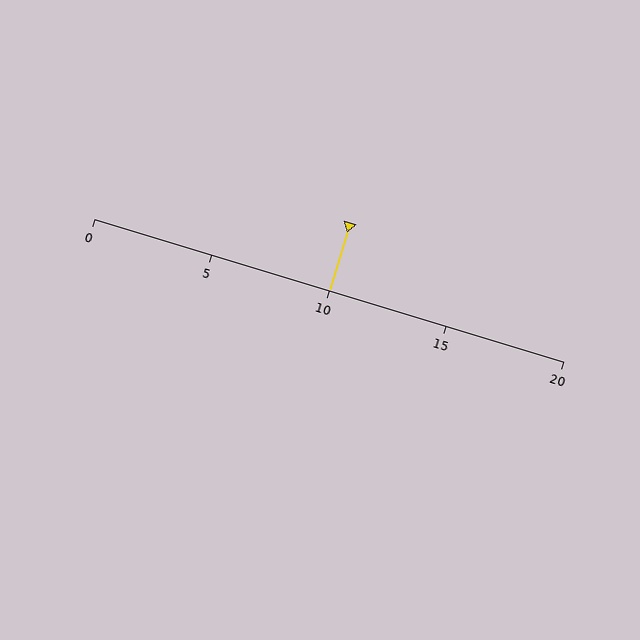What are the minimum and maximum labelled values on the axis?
The axis runs from 0 to 20.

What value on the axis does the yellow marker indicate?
The marker indicates approximately 10.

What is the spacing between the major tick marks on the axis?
The major ticks are spaced 5 apart.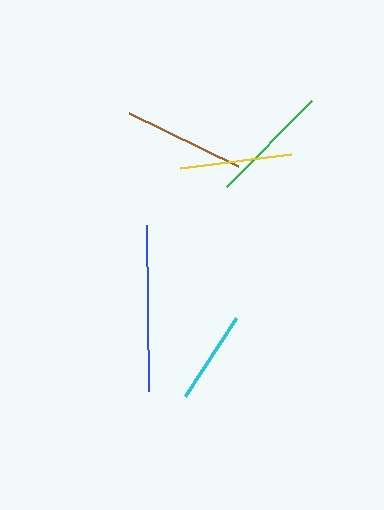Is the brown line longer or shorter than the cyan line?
The brown line is longer than the cyan line.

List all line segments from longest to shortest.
From longest to shortest: blue, brown, green, yellow, cyan.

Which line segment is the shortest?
The cyan line is the shortest at approximately 93 pixels.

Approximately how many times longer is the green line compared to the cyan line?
The green line is approximately 1.3 times the length of the cyan line.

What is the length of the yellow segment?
The yellow segment is approximately 112 pixels long.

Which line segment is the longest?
The blue line is the longest at approximately 165 pixels.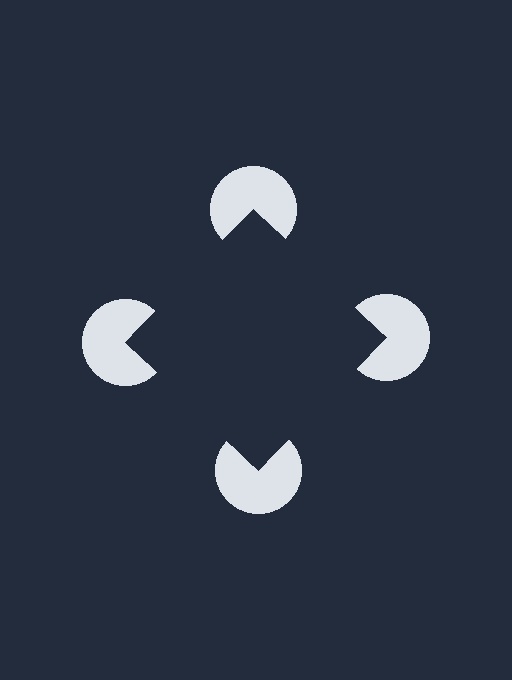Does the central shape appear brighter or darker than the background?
It typically appears slightly darker than the background, even though no actual brightness change is drawn.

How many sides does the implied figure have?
4 sides.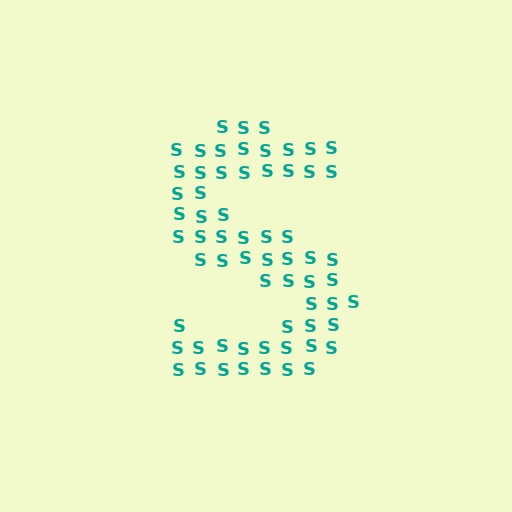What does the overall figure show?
The overall figure shows the letter S.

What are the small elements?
The small elements are letter S's.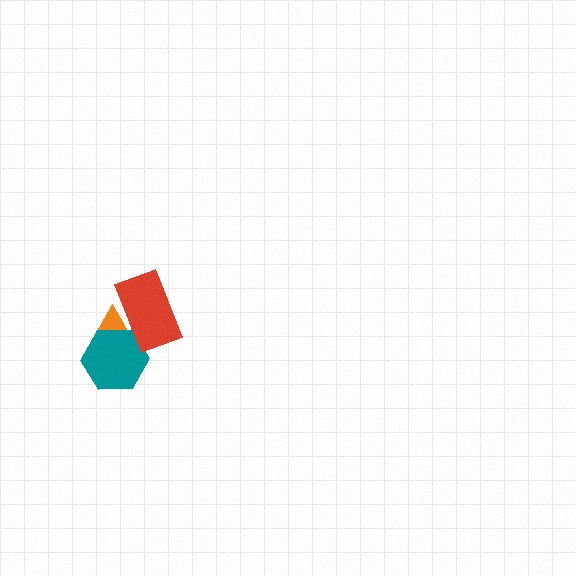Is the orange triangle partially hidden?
Yes, it is partially covered by another shape.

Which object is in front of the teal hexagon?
The red rectangle is in front of the teal hexagon.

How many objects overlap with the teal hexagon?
2 objects overlap with the teal hexagon.